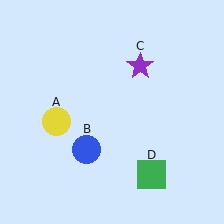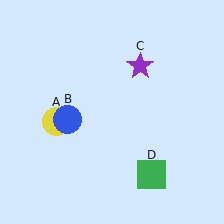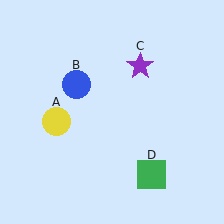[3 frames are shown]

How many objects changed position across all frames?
1 object changed position: blue circle (object B).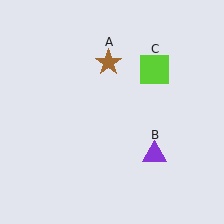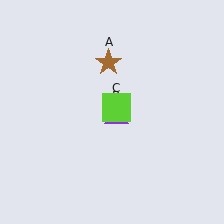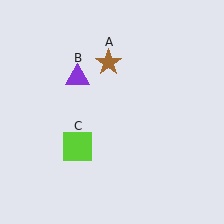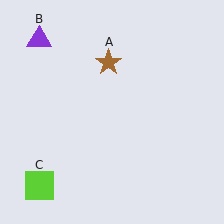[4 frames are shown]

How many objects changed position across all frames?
2 objects changed position: purple triangle (object B), lime square (object C).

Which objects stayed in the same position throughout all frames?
Brown star (object A) remained stationary.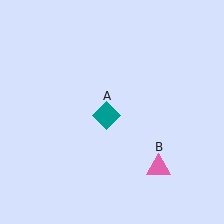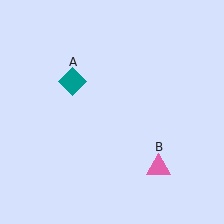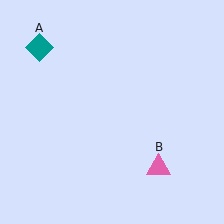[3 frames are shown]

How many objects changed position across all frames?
1 object changed position: teal diamond (object A).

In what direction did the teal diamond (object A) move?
The teal diamond (object A) moved up and to the left.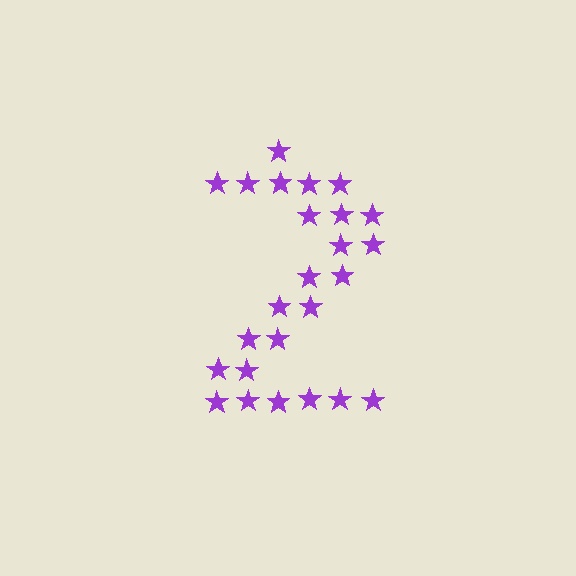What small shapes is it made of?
It is made of small stars.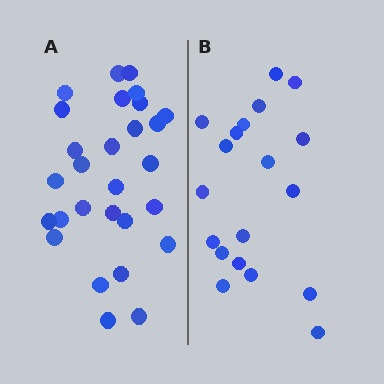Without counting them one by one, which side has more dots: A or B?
Region A (the left region) has more dots.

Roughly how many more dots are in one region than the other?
Region A has roughly 8 or so more dots than region B.